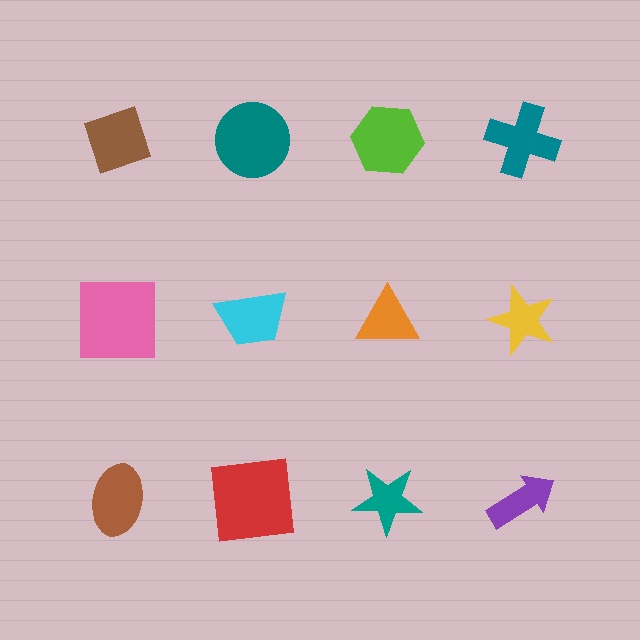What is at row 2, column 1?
A pink square.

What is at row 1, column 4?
A teal cross.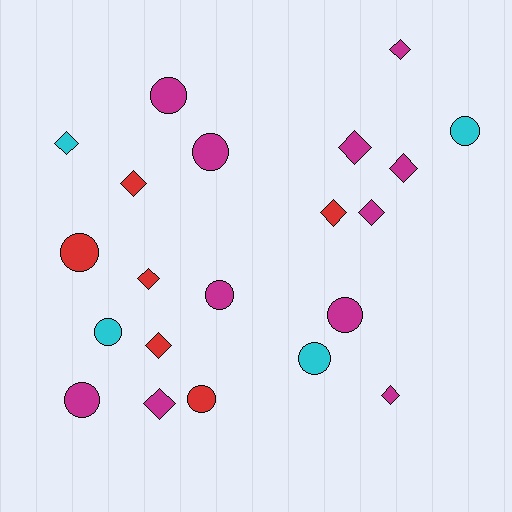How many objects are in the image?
There are 21 objects.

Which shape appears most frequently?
Diamond, with 11 objects.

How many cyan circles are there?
There are 3 cyan circles.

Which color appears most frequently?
Magenta, with 11 objects.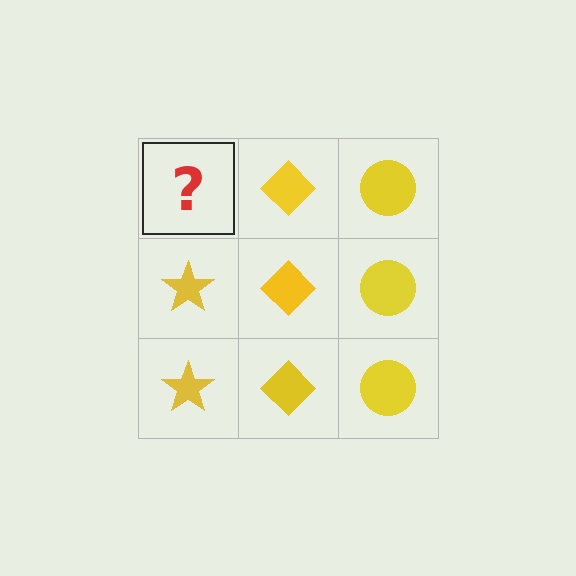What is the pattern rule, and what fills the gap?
The rule is that each column has a consistent shape. The gap should be filled with a yellow star.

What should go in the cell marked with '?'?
The missing cell should contain a yellow star.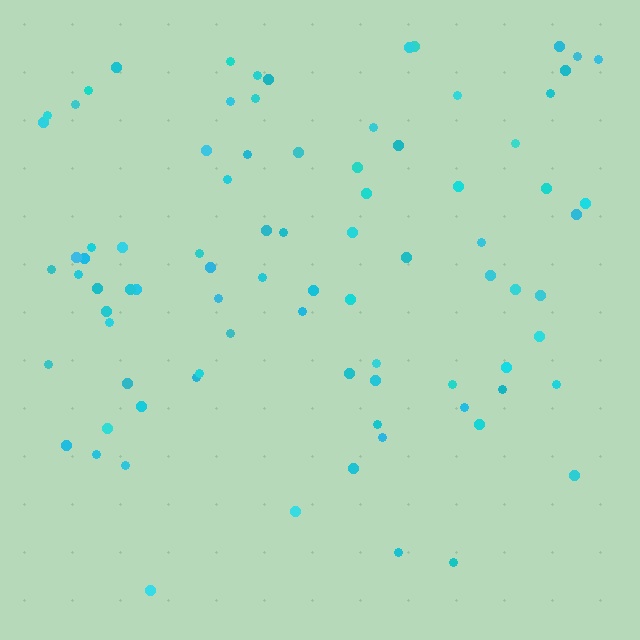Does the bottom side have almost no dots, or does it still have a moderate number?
Still a moderate number, just noticeably fewer than the top.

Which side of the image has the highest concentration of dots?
The top.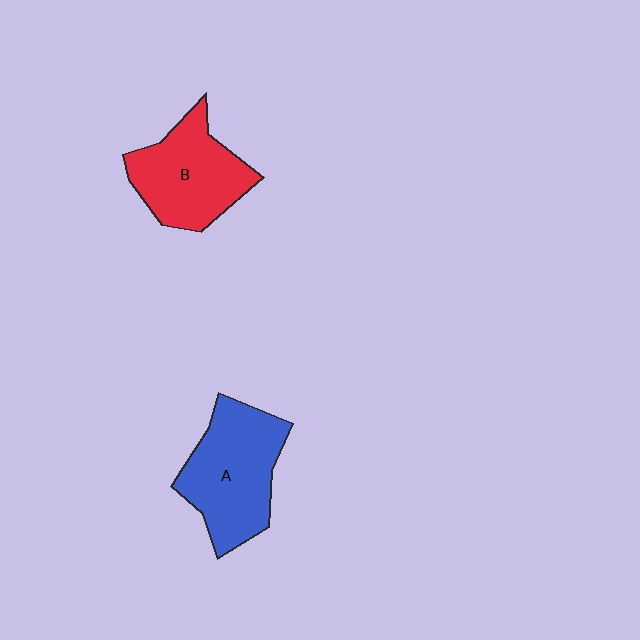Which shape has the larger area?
Shape A (blue).